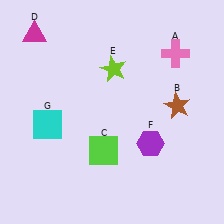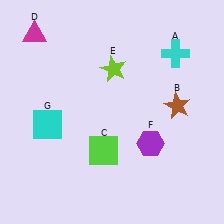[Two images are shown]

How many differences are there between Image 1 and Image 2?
There is 1 difference between the two images.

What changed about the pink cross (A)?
In Image 1, A is pink. In Image 2, it changed to cyan.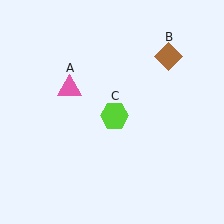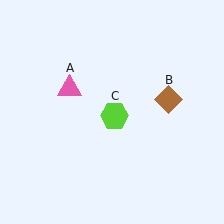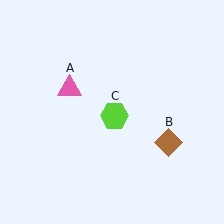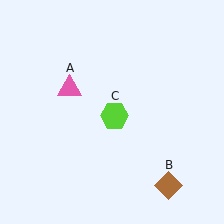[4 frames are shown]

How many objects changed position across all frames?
1 object changed position: brown diamond (object B).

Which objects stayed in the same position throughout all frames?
Pink triangle (object A) and lime hexagon (object C) remained stationary.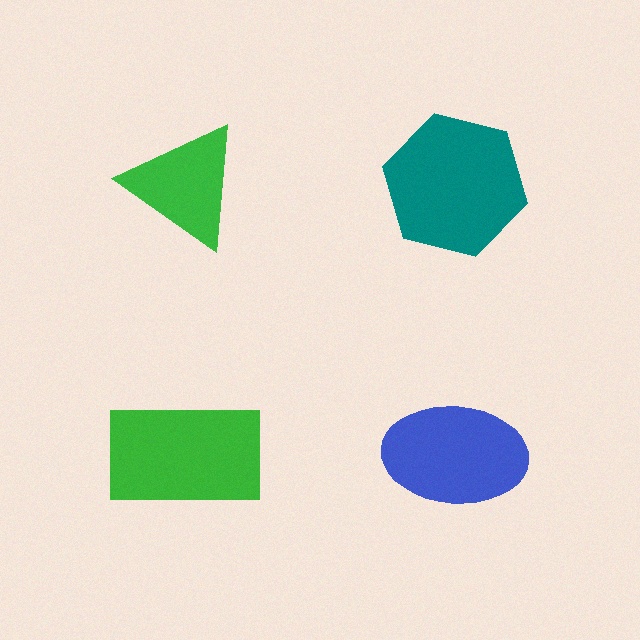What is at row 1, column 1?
A green triangle.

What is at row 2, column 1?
A green rectangle.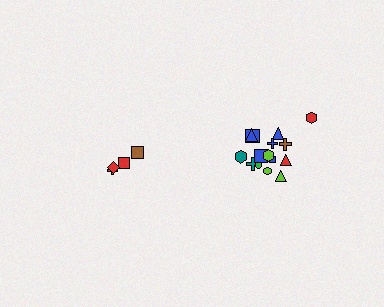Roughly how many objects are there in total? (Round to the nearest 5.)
Roughly 20 objects in total.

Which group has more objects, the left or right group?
The right group.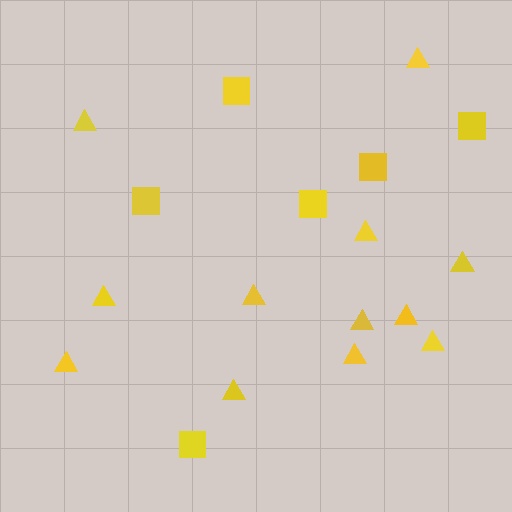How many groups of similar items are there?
There are 2 groups: one group of squares (6) and one group of triangles (12).